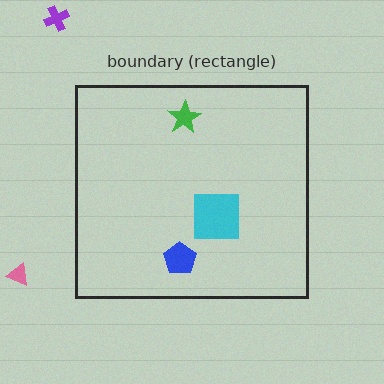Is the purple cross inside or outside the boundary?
Outside.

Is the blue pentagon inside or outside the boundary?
Inside.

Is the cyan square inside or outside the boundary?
Inside.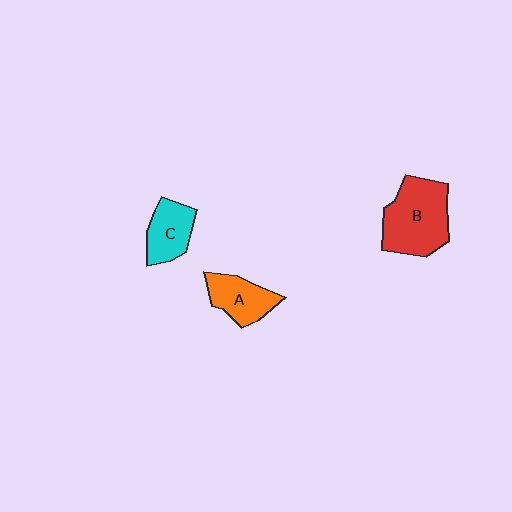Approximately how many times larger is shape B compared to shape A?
Approximately 1.7 times.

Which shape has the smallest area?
Shape C (cyan).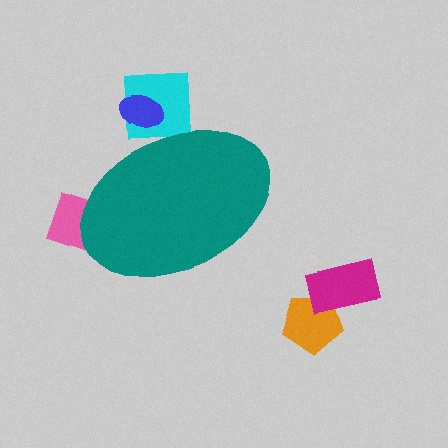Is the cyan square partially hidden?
Yes, the cyan square is partially hidden behind the teal ellipse.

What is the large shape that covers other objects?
A teal ellipse.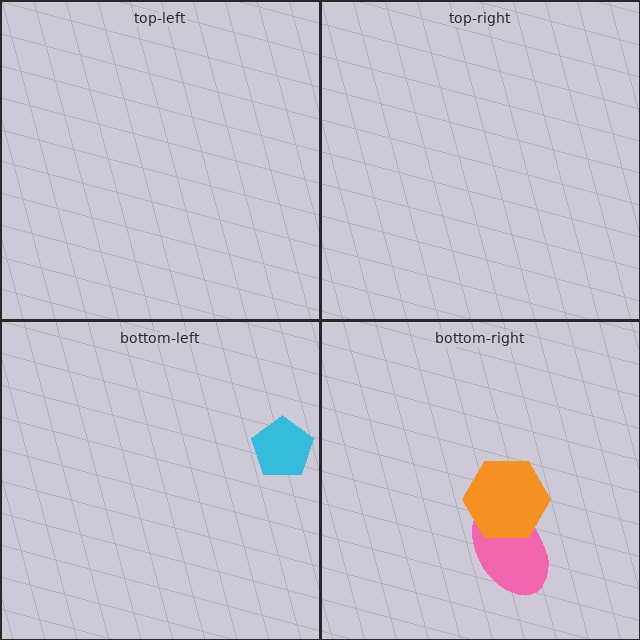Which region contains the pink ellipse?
The bottom-right region.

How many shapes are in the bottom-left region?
1.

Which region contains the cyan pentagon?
The bottom-left region.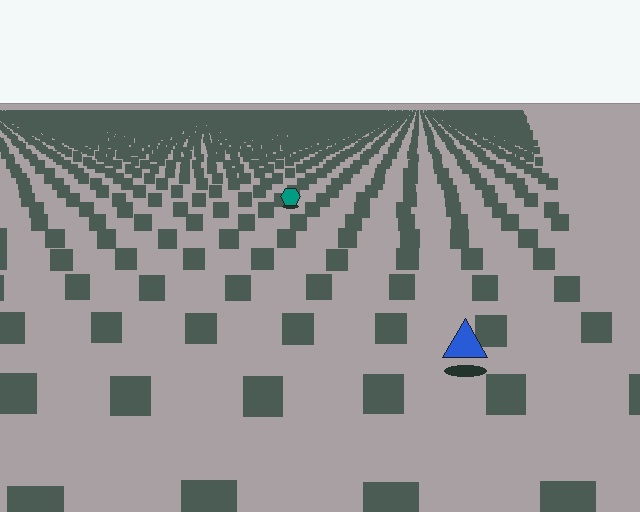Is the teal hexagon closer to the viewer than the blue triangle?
No. The blue triangle is closer — you can tell from the texture gradient: the ground texture is coarser near it.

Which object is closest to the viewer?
The blue triangle is closest. The texture marks near it are larger and more spread out.